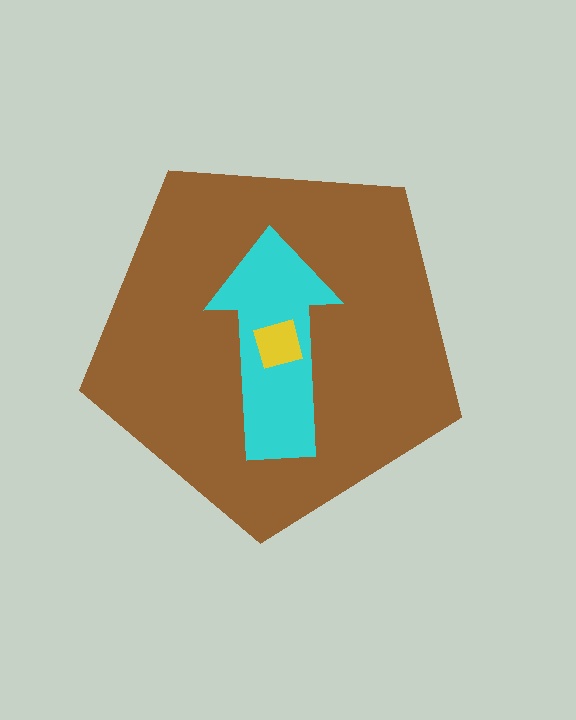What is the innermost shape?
The yellow square.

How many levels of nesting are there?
3.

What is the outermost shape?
The brown pentagon.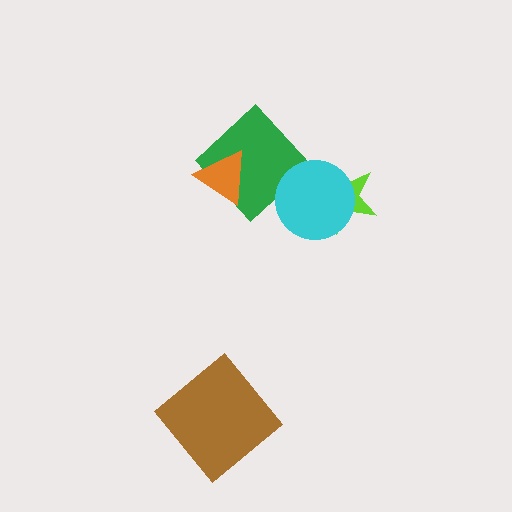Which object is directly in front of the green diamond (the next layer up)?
The cyan circle is directly in front of the green diamond.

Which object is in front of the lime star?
The cyan circle is in front of the lime star.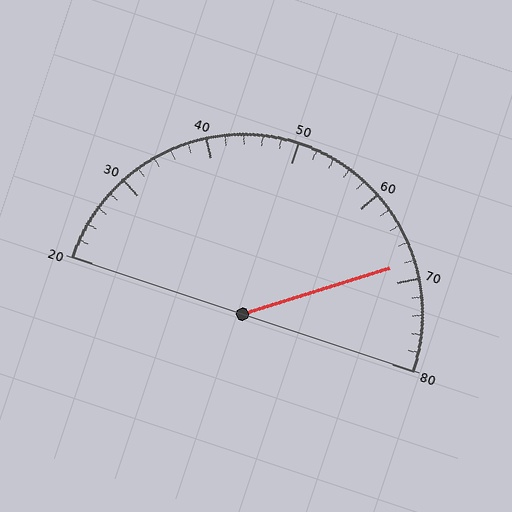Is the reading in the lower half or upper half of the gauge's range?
The reading is in the upper half of the range (20 to 80).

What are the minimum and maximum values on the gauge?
The gauge ranges from 20 to 80.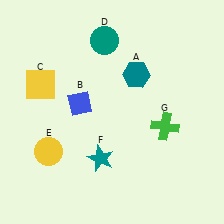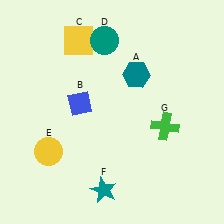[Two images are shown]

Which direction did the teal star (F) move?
The teal star (F) moved down.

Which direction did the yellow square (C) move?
The yellow square (C) moved up.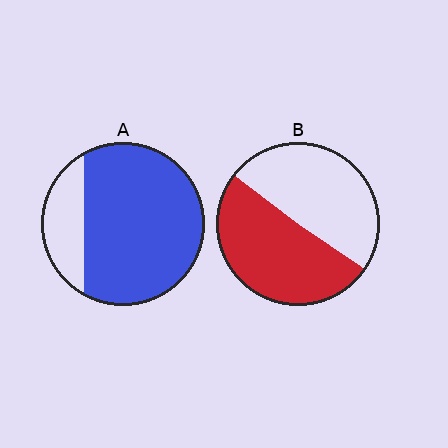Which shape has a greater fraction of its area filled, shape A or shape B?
Shape A.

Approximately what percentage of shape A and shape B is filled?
A is approximately 80% and B is approximately 50%.